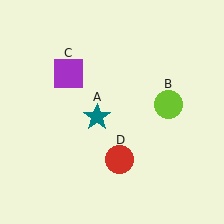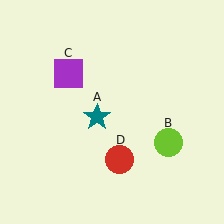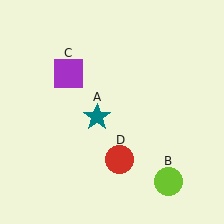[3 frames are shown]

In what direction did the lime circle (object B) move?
The lime circle (object B) moved down.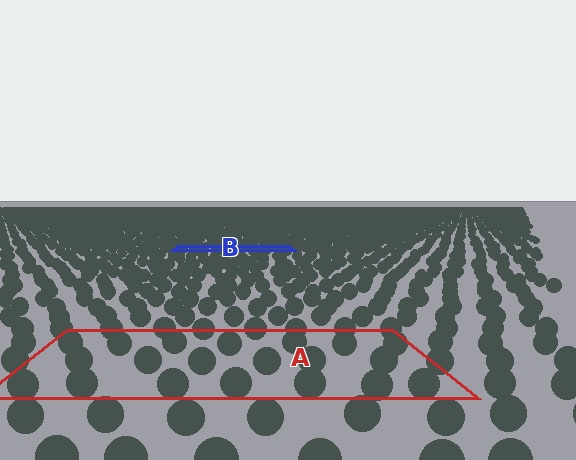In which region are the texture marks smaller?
The texture marks are smaller in region B, because it is farther away.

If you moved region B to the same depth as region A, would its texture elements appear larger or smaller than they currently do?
They would appear larger. At a closer depth, the same texture elements are projected at a bigger on-screen size.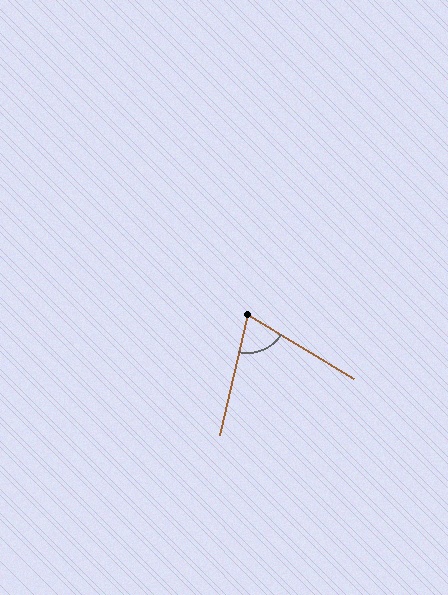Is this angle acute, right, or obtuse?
It is acute.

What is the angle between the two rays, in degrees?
Approximately 72 degrees.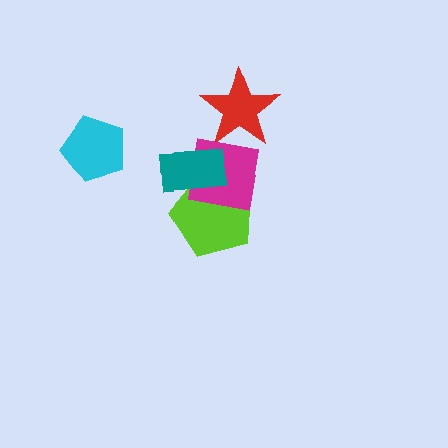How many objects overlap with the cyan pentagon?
0 objects overlap with the cyan pentagon.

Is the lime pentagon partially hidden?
Yes, it is partially covered by another shape.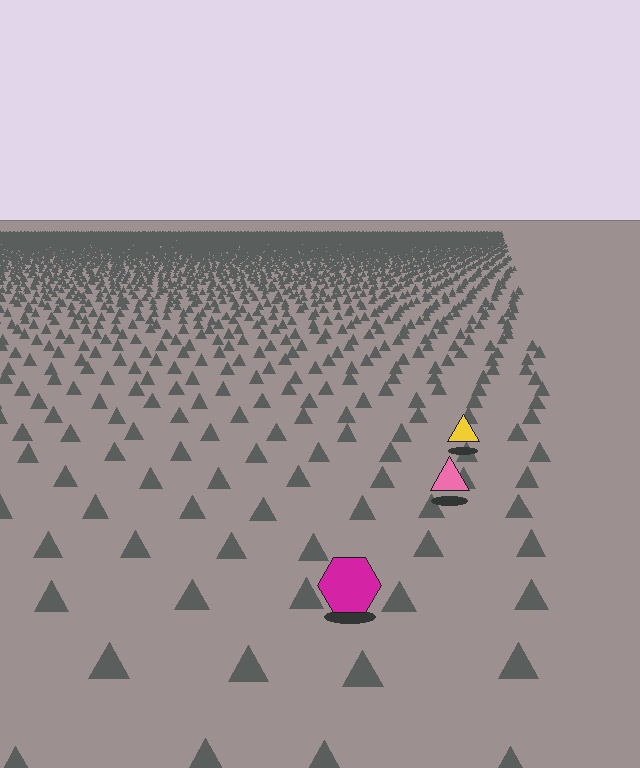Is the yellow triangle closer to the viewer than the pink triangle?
No. The pink triangle is closer — you can tell from the texture gradient: the ground texture is coarser near it.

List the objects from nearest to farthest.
From nearest to farthest: the magenta hexagon, the pink triangle, the yellow triangle.